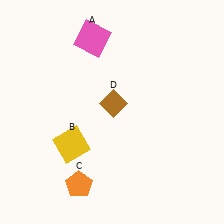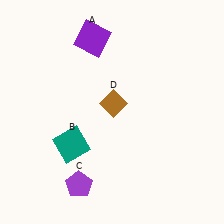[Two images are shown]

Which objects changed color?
A changed from pink to purple. B changed from yellow to teal. C changed from orange to purple.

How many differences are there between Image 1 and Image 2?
There are 3 differences between the two images.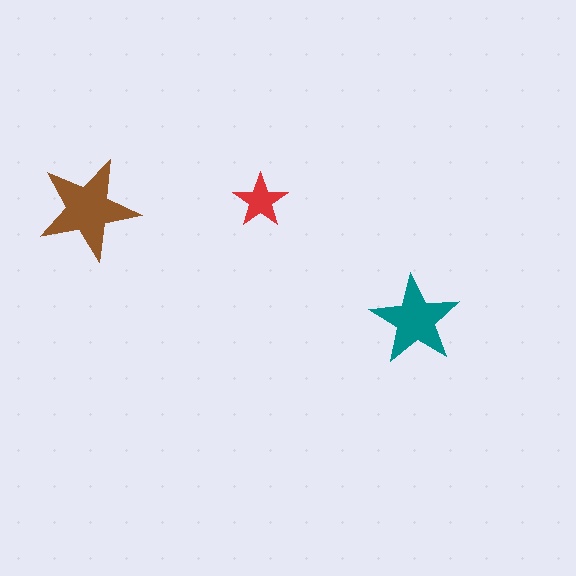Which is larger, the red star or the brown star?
The brown one.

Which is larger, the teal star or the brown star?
The brown one.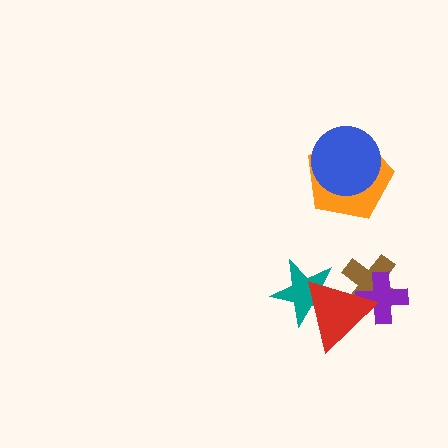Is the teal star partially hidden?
Yes, it is partially covered by another shape.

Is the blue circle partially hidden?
No, no other shape covers it.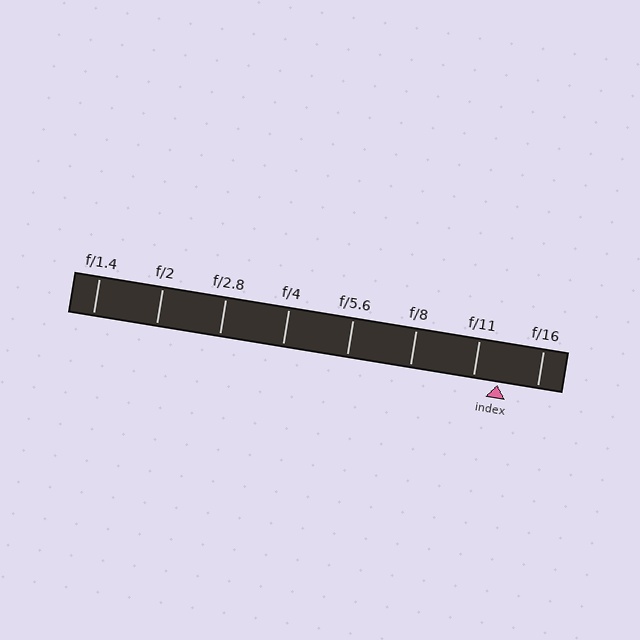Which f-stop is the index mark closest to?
The index mark is closest to f/11.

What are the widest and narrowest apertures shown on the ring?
The widest aperture shown is f/1.4 and the narrowest is f/16.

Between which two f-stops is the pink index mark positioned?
The index mark is between f/11 and f/16.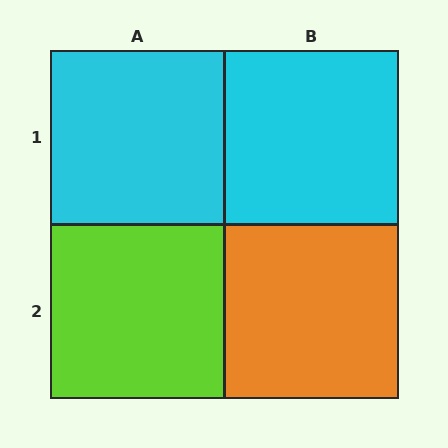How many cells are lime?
1 cell is lime.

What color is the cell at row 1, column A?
Cyan.